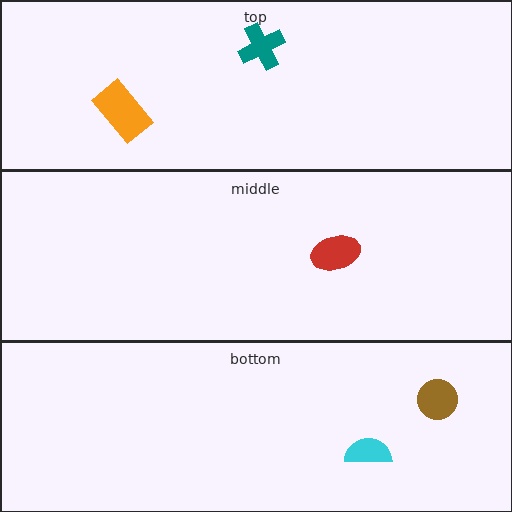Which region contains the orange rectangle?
The top region.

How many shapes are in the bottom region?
2.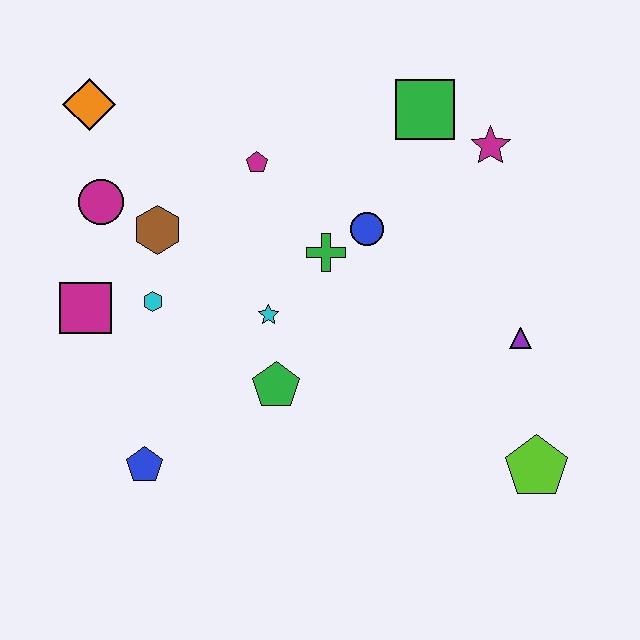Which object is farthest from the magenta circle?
The lime pentagon is farthest from the magenta circle.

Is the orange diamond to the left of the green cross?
Yes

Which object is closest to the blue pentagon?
The green pentagon is closest to the blue pentagon.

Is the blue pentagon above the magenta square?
No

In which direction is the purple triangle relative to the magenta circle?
The purple triangle is to the right of the magenta circle.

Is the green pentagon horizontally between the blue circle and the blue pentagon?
Yes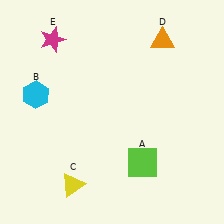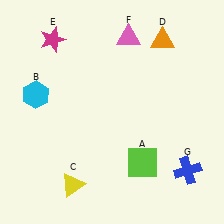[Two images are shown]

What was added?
A pink triangle (F), a blue cross (G) were added in Image 2.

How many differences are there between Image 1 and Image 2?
There are 2 differences between the two images.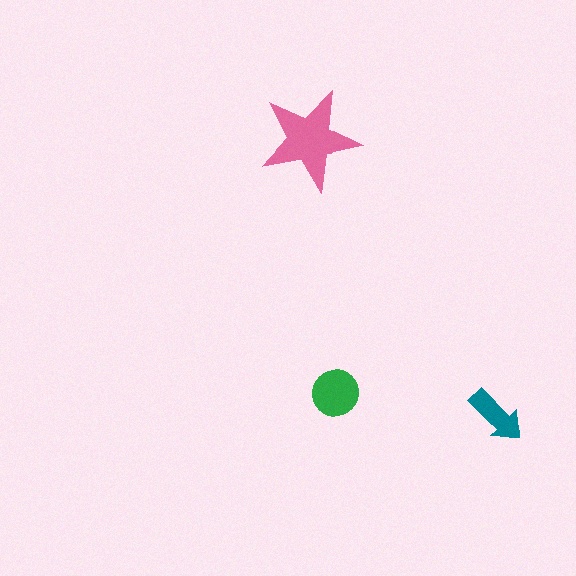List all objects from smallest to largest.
The teal arrow, the green circle, the pink star.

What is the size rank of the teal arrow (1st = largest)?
3rd.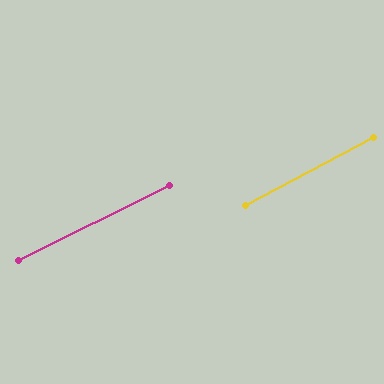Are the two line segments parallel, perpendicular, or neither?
Parallel — their directions differ by only 1.2°.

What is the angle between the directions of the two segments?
Approximately 1 degree.